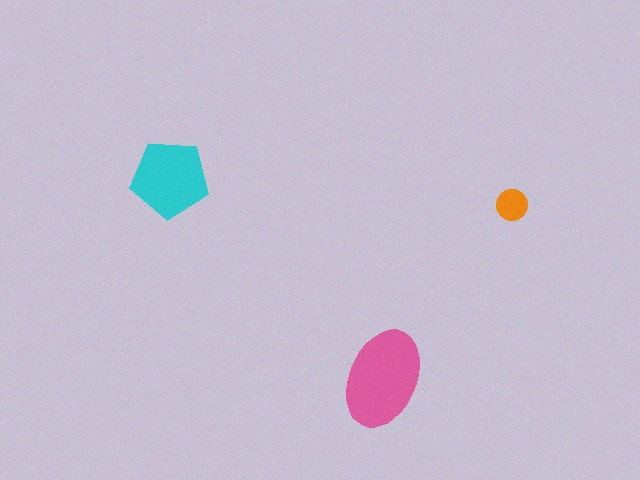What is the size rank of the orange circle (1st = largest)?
3rd.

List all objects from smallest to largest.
The orange circle, the cyan pentagon, the pink ellipse.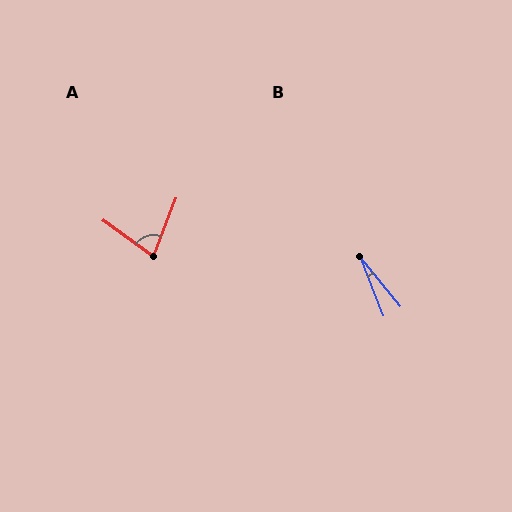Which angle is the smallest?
B, at approximately 18 degrees.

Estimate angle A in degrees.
Approximately 76 degrees.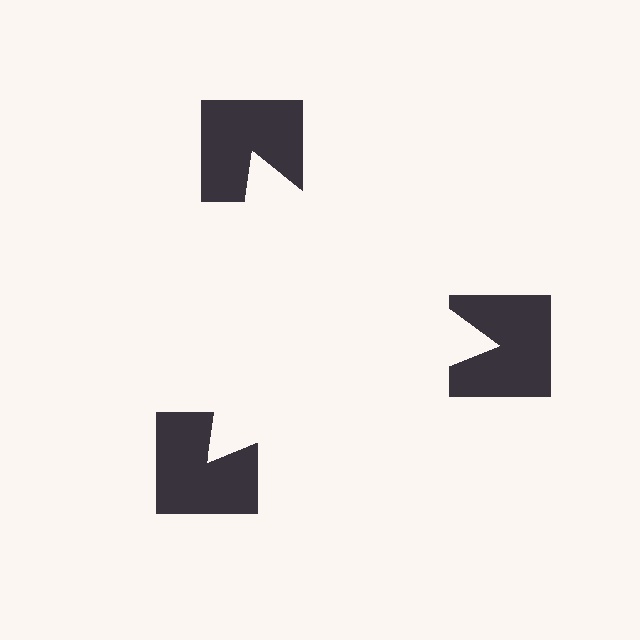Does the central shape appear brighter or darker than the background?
It typically appears slightly brighter than the background, even though no actual brightness change is drawn.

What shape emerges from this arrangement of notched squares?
An illusory triangle — its edges are inferred from the aligned wedge cuts in the notched squares, not physically drawn.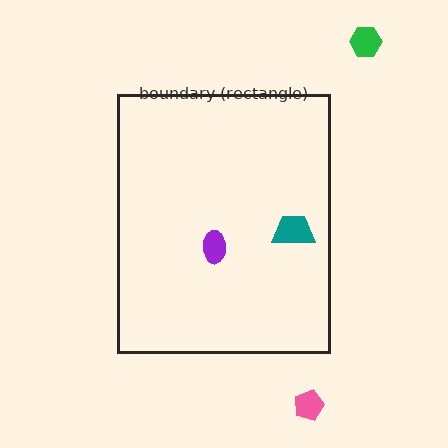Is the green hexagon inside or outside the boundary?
Outside.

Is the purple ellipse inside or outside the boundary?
Inside.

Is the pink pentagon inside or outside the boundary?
Outside.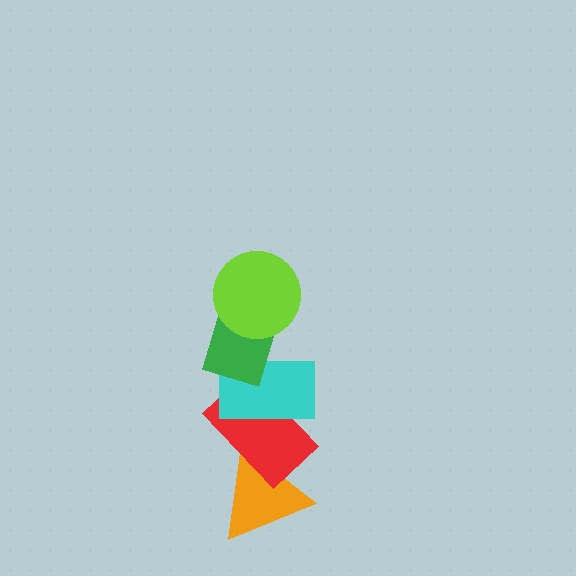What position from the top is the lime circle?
The lime circle is 1st from the top.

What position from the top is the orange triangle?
The orange triangle is 5th from the top.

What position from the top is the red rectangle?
The red rectangle is 4th from the top.